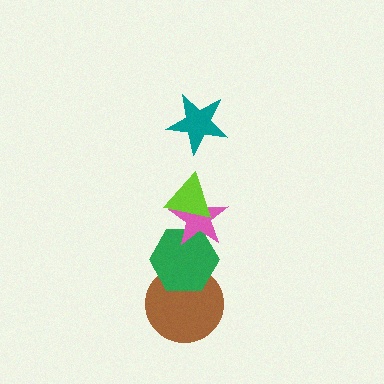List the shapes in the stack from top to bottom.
From top to bottom: the teal star, the lime triangle, the pink star, the green hexagon, the brown circle.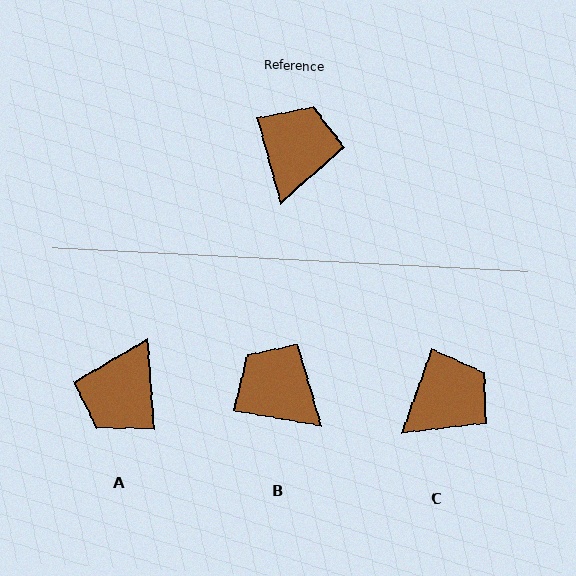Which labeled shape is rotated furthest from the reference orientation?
A, about 169 degrees away.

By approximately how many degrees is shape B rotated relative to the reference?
Approximately 65 degrees counter-clockwise.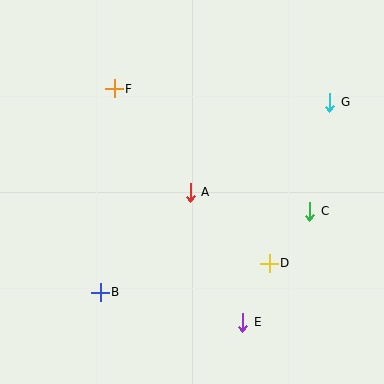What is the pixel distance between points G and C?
The distance between G and C is 111 pixels.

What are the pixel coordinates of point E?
Point E is at (243, 322).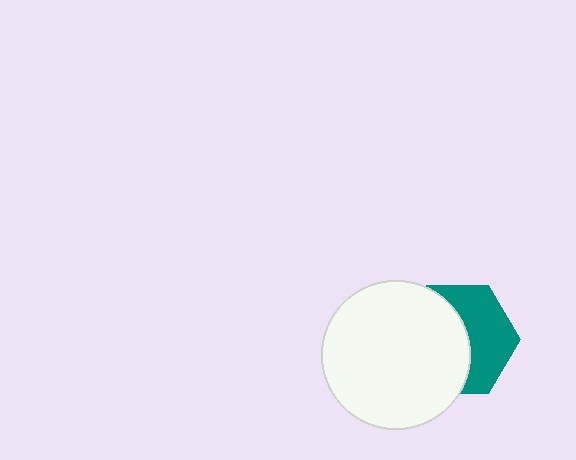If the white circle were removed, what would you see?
You would see the complete teal hexagon.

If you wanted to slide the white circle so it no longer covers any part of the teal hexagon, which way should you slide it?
Slide it left — that is the most direct way to separate the two shapes.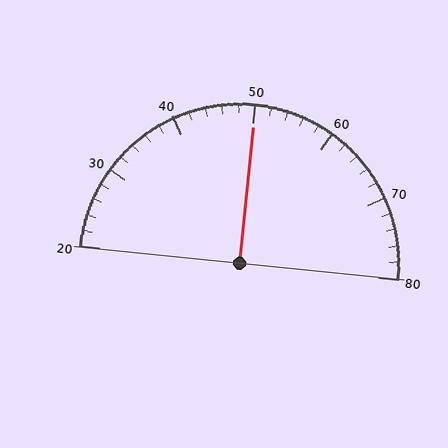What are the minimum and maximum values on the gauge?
The gauge ranges from 20 to 80.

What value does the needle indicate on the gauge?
The needle indicates approximately 50.